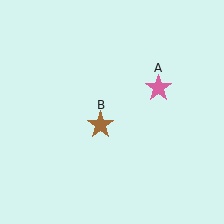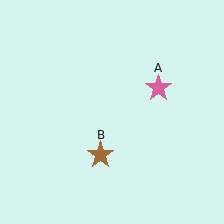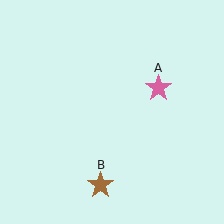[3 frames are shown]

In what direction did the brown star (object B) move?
The brown star (object B) moved down.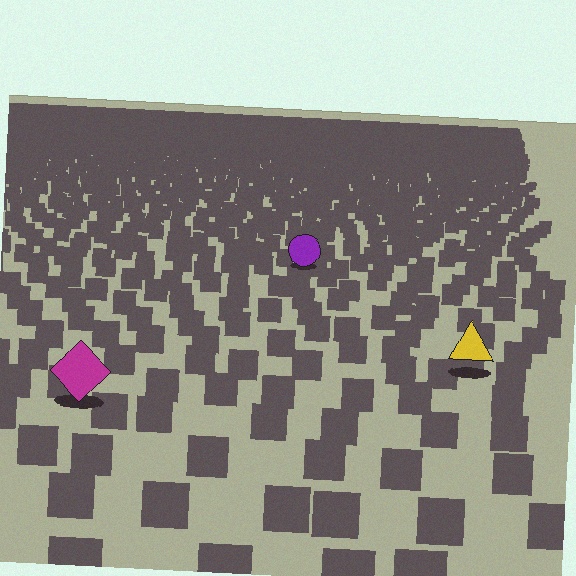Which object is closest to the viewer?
The magenta diamond is closest. The texture marks near it are larger and more spread out.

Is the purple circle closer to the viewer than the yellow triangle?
No. The yellow triangle is closer — you can tell from the texture gradient: the ground texture is coarser near it.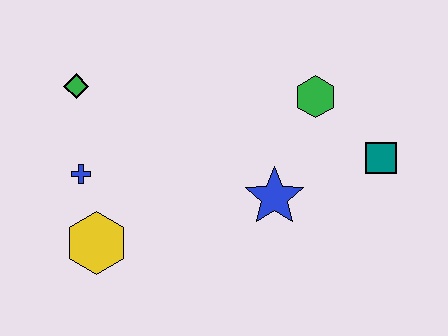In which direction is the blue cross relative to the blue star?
The blue cross is to the left of the blue star.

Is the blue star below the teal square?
Yes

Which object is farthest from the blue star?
The green diamond is farthest from the blue star.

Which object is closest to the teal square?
The green hexagon is closest to the teal square.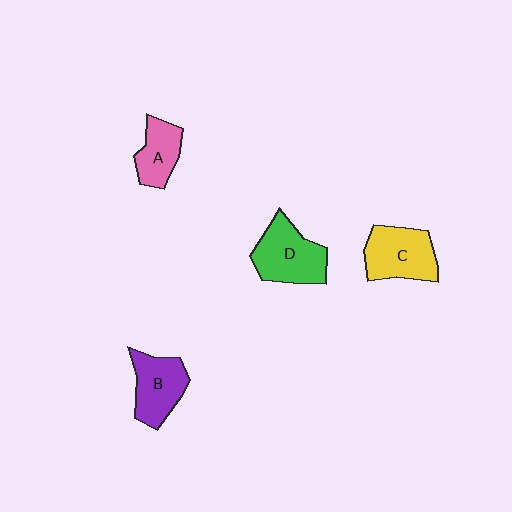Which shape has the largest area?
Shape D (green).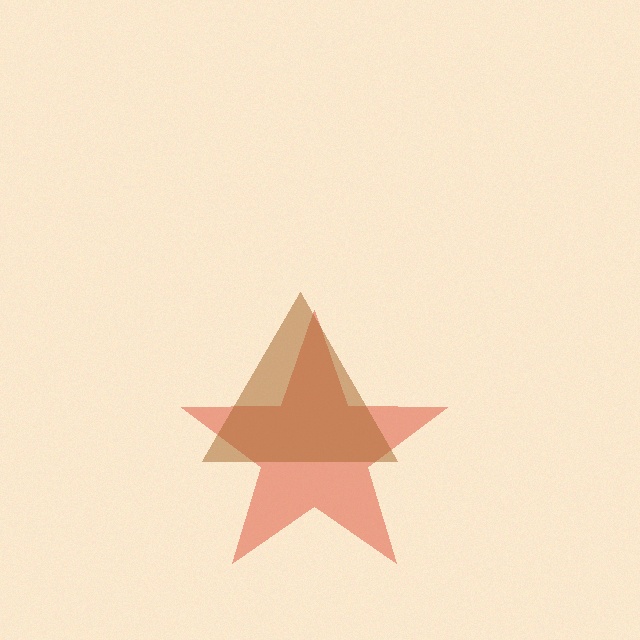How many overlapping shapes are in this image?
There are 2 overlapping shapes in the image.